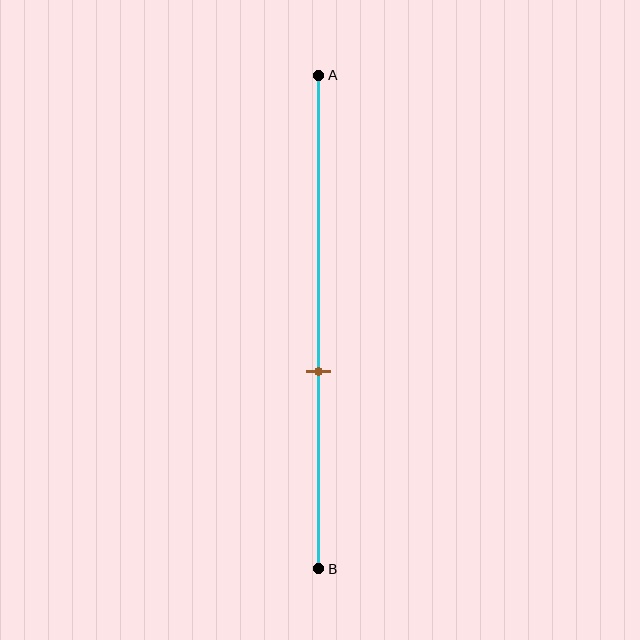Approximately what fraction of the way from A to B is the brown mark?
The brown mark is approximately 60% of the way from A to B.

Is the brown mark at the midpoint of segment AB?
No, the mark is at about 60% from A, not at the 50% midpoint.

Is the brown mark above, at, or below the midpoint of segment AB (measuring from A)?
The brown mark is below the midpoint of segment AB.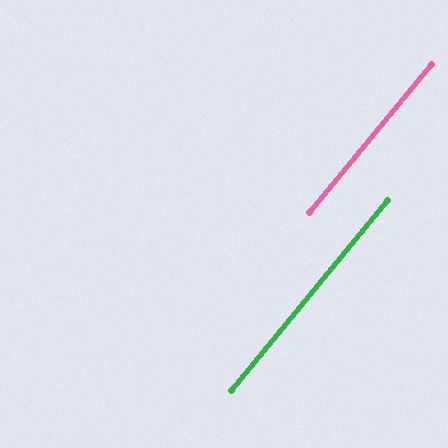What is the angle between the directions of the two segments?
Approximately 0 degrees.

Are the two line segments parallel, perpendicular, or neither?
Parallel — their directions differ by only 0.3°.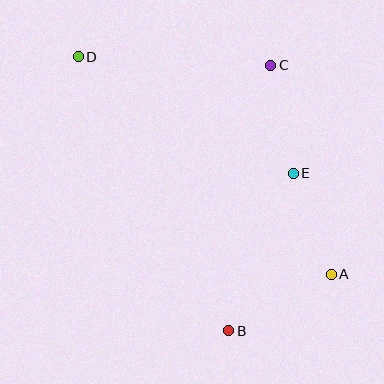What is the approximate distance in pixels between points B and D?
The distance between B and D is approximately 313 pixels.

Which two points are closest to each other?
Points A and E are closest to each other.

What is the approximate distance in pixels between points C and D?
The distance between C and D is approximately 193 pixels.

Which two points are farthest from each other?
Points A and D are farthest from each other.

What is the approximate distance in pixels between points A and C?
The distance between A and C is approximately 217 pixels.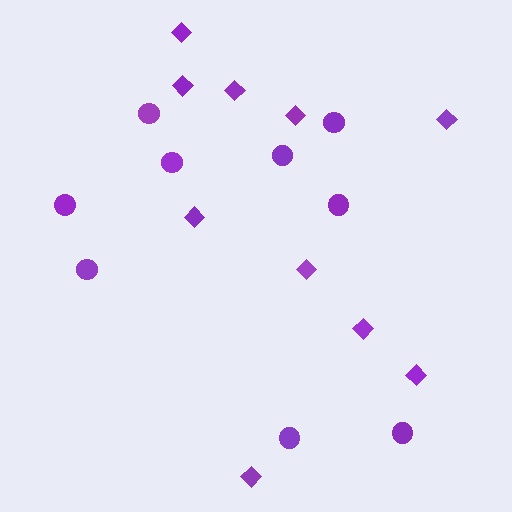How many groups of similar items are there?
There are 2 groups: one group of circles (9) and one group of diamonds (10).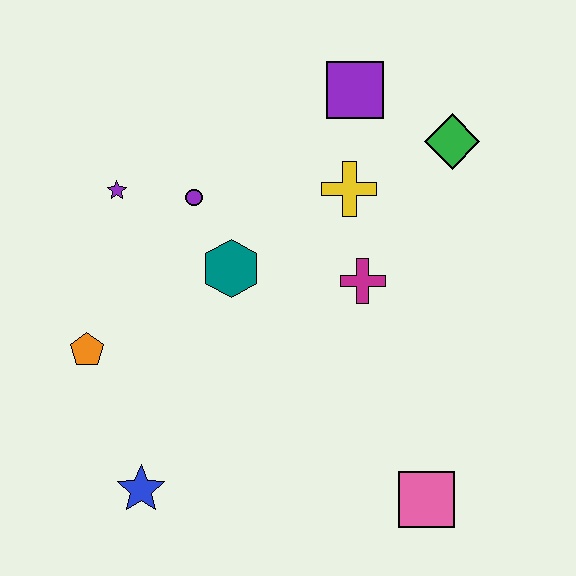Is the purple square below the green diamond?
No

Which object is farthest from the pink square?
The purple star is farthest from the pink square.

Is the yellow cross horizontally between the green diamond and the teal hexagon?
Yes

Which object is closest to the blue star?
The orange pentagon is closest to the blue star.